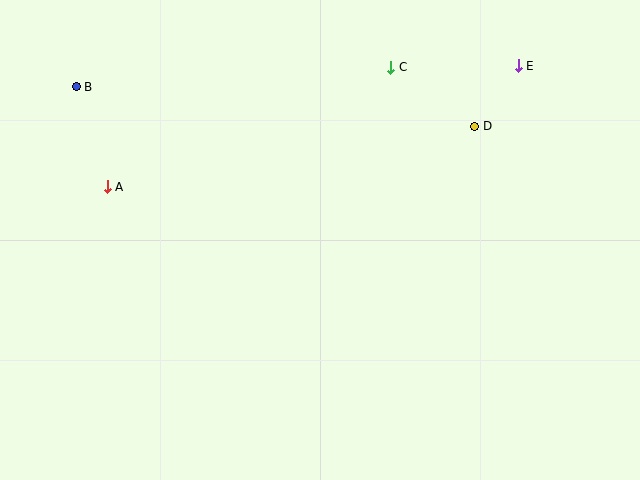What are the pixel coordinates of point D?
Point D is at (475, 126).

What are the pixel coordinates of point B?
Point B is at (76, 87).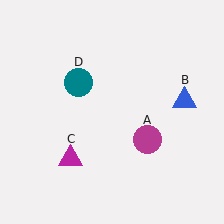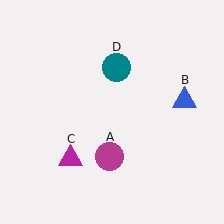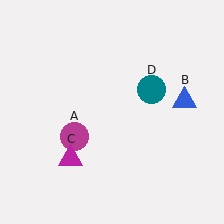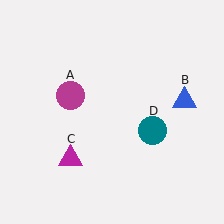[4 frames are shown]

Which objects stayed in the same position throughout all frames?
Blue triangle (object B) and magenta triangle (object C) remained stationary.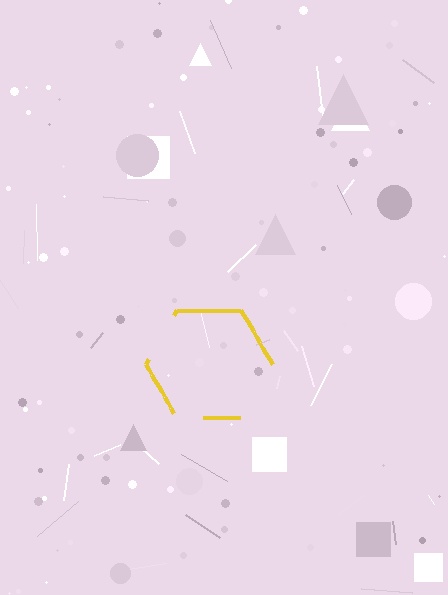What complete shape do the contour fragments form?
The contour fragments form a hexagon.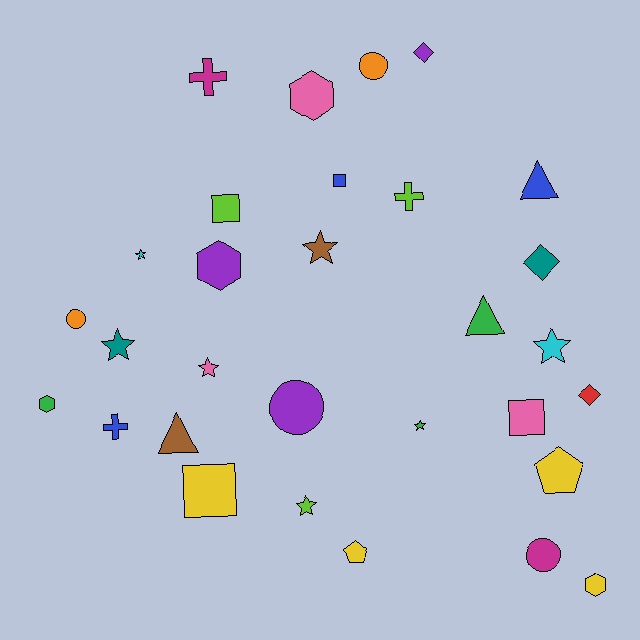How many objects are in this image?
There are 30 objects.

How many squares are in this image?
There are 4 squares.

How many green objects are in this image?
There are 3 green objects.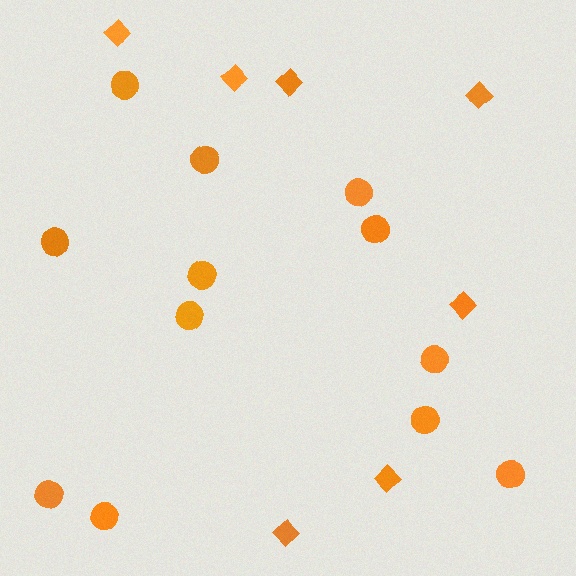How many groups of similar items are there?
There are 2 groups: one group of diamonds (7) and one group of circles (12).